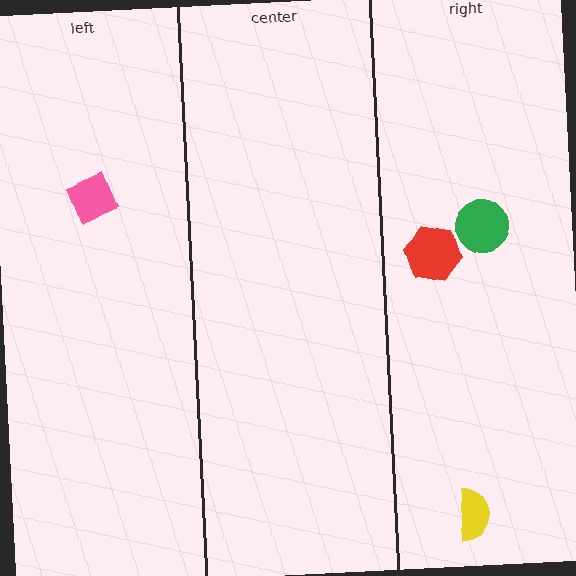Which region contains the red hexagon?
The right region.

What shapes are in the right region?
The yellow semicircle, the green circle, the red hexagon.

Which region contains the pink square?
The left region.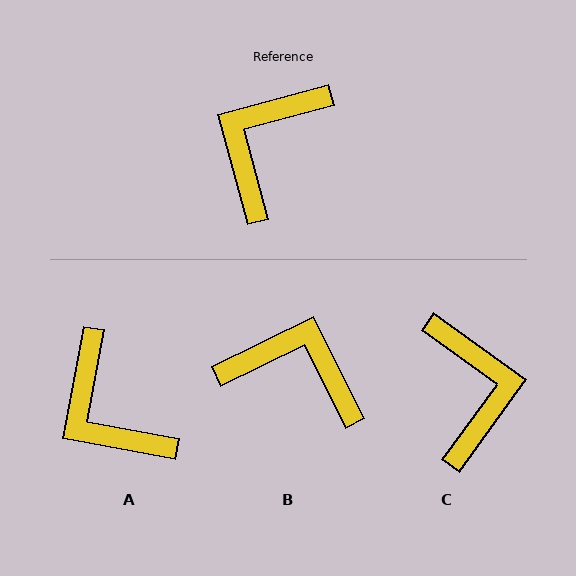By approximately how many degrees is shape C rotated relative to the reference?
Approximately 141 degrees clockwise.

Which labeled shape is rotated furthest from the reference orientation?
C, about 141 degrees away.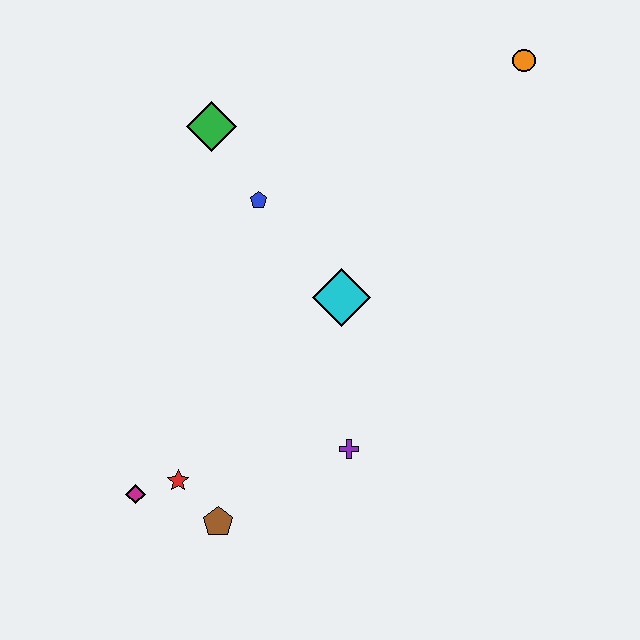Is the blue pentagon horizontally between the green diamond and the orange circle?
Yes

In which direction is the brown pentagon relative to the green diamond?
The brown pentagon is below the green diamond.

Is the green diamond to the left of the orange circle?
Yes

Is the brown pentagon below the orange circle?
Yes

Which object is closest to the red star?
The magenta diamond is closest to the red star.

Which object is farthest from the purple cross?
The orange circle is farthest from the purple cross.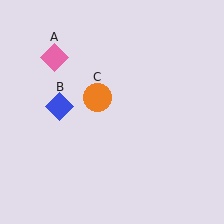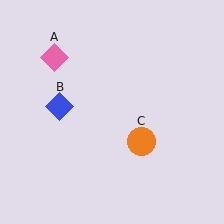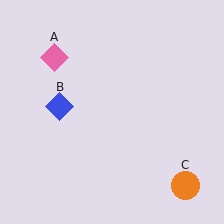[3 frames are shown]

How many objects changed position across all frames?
1 object changed position: orange circle (object C).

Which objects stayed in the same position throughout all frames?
Pink diamond (object A) and blue diamond (object B) remained stationary.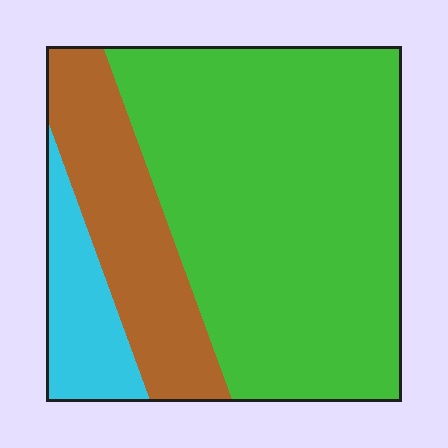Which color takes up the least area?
Cyan, at roughly 10%.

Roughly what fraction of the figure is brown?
Brown covers 22% of the figure.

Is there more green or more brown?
Green.